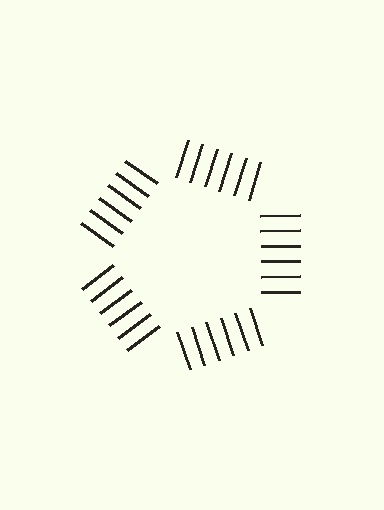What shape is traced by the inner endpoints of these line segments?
An illusory pentagon — the line segments terminate on its edges but no continuous stroke is drawn.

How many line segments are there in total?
30 — 6 along each of the 5 edges.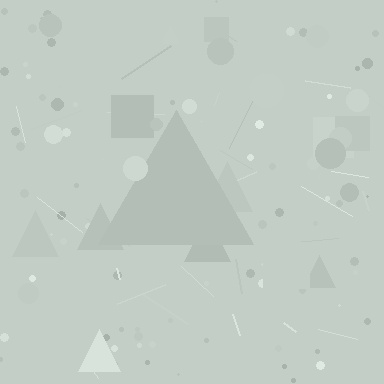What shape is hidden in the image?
A triangle is hidden in the image.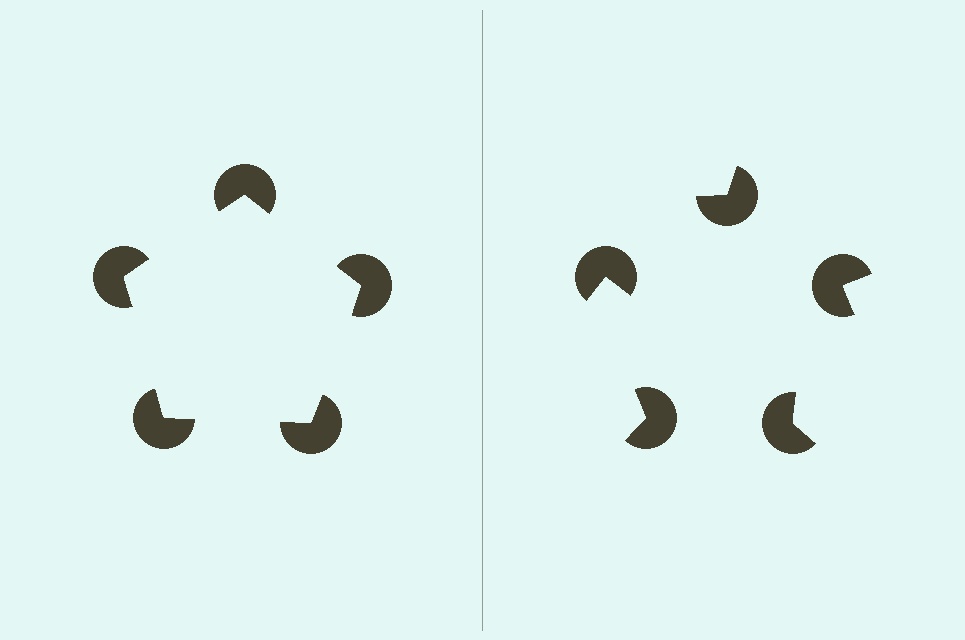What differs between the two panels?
The pac-man discs are positioned identically on both sides; only the wedge orientations differ. On the left they align to a pentagon; on the right they are misaligned.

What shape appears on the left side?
An illusory pentagon.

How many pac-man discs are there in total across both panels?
10 — 5 on each side.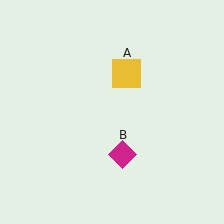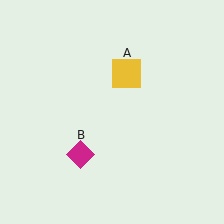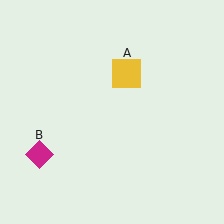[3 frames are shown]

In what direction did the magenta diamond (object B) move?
The magenta diamond (object B) moved left.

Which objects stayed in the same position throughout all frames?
Yellow square (object A) remained stationary.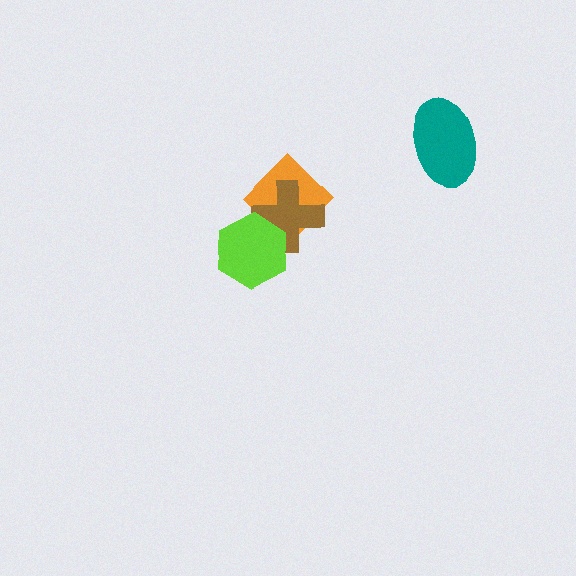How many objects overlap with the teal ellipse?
0 objects overlap with the teal ellipse.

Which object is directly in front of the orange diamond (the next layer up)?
The brown cross is directly in front of the orange diamond.